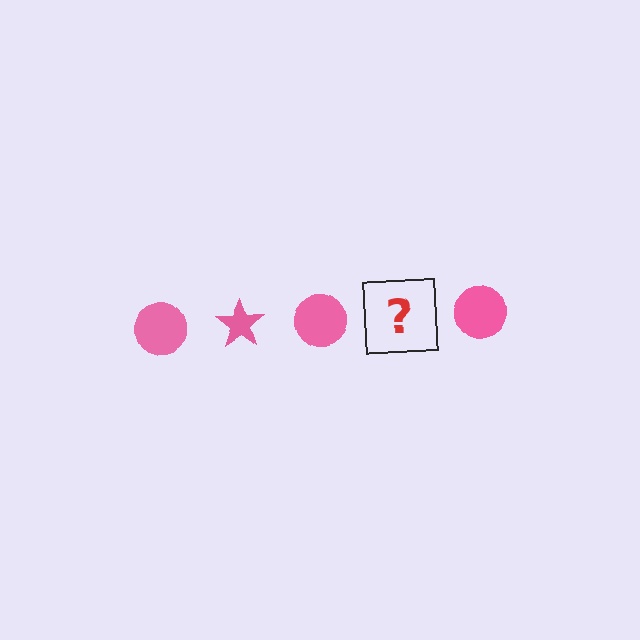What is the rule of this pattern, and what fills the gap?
The rule is that the pattern cycles through circle, star shapes in pink. The gap should be filled with a pink star.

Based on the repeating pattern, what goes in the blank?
The blank should be a pink star.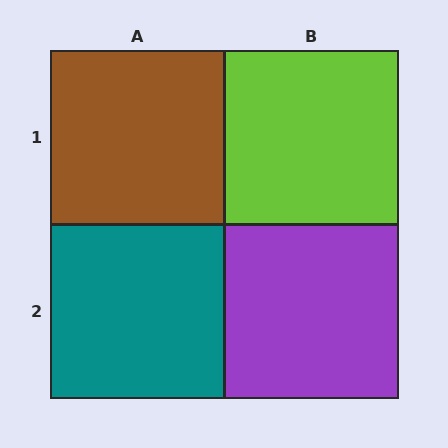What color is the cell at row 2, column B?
Purple.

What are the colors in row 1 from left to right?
Brown, lime.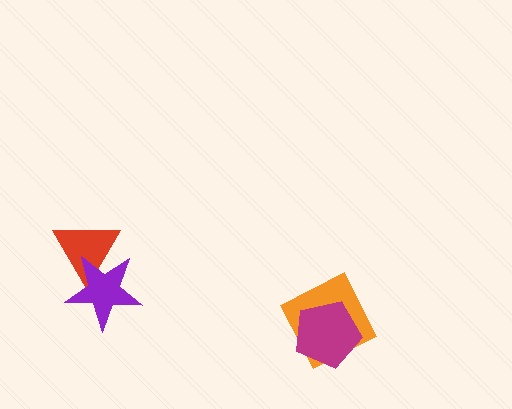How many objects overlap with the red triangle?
1 object overlaps with the red triangle.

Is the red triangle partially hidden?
Yes, it is partially covered by another shape.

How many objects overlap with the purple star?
1 object overlaps with the purple star.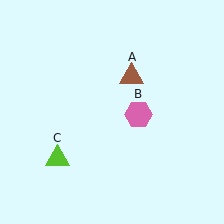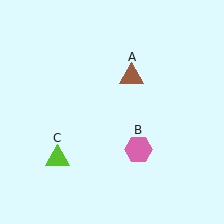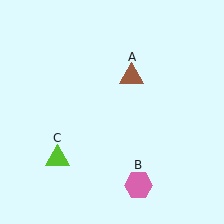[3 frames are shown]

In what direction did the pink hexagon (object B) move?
The pink hexagon (object B) moved down.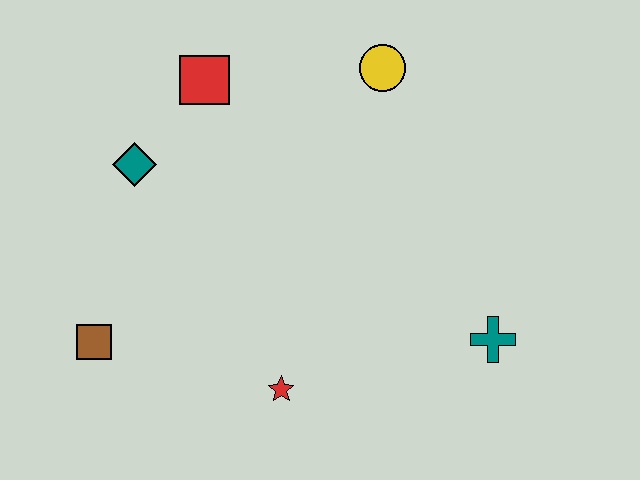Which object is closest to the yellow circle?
The red square is closest to the yellow circle.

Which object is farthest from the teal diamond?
The teal cross is farthest from the teal diamond.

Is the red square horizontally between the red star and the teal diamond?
Yes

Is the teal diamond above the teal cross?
Yes